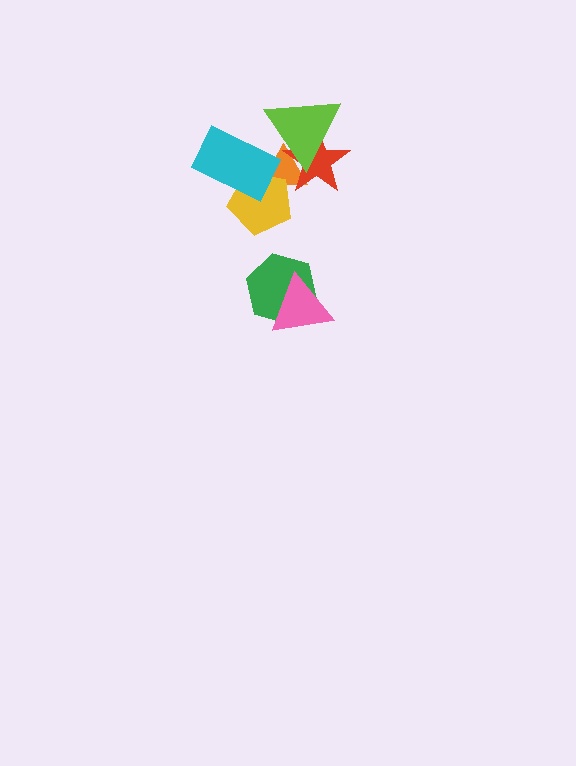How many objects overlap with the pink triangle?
1 object overlaps with the pink triangle.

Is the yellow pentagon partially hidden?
Yes, it is partially covered by another shape.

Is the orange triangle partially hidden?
Yes, it is partially covered by another shape.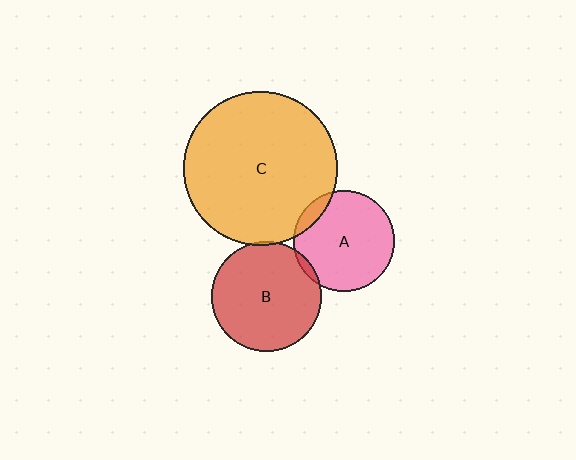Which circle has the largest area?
Circle C (orange).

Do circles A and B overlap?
Yes.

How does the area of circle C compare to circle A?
Approximately 2.3 times.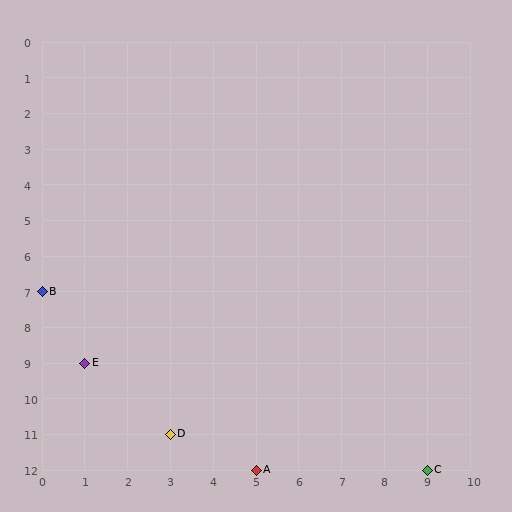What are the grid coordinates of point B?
Point B is at grid coordinates (0, 7).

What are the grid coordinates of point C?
Point C is at grid coordinates (9, 12).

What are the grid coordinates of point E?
Point E is at grid coordinates (1, 9).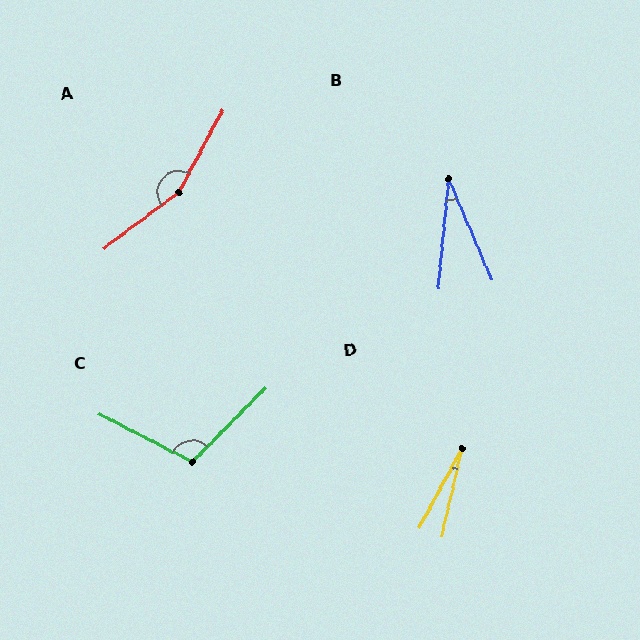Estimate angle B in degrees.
Approximately 28 degrees.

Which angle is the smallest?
D, at approximately 15 degrees.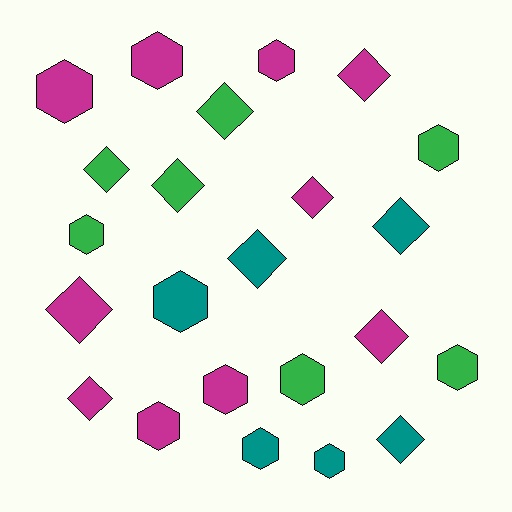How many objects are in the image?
There are 23 objects.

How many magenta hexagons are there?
There are 5 magenta hexagons.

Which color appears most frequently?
Magenta, with 10 objects.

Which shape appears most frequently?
Hexagon, with 12 objects.